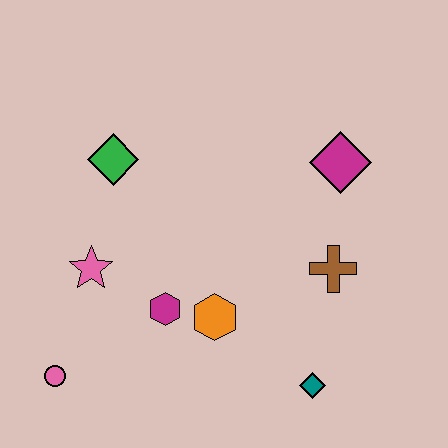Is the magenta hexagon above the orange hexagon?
Yes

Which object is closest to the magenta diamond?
The brown cross is closest to the magenta diamond.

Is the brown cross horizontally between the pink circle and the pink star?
No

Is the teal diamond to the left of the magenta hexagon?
No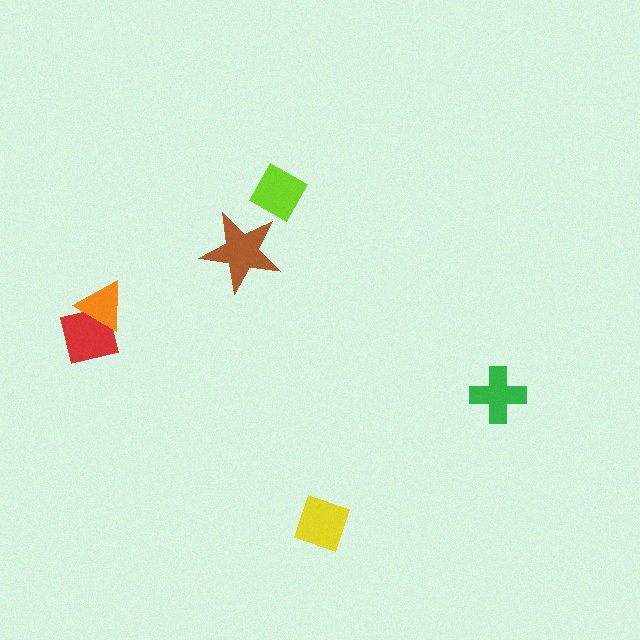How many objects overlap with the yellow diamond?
0 objects overlap with the yellow diamond.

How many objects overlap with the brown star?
0 objects overlap with the brown star.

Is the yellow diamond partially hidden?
No, no other shape covers it.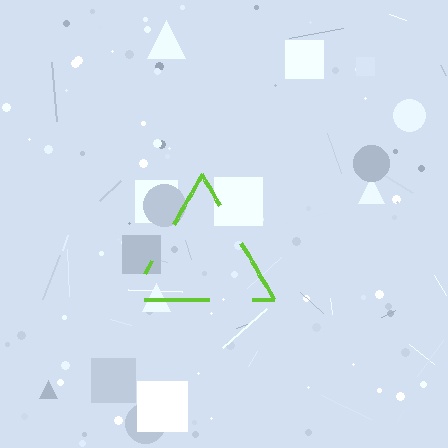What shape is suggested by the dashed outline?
The dashed outline suggests a triangle.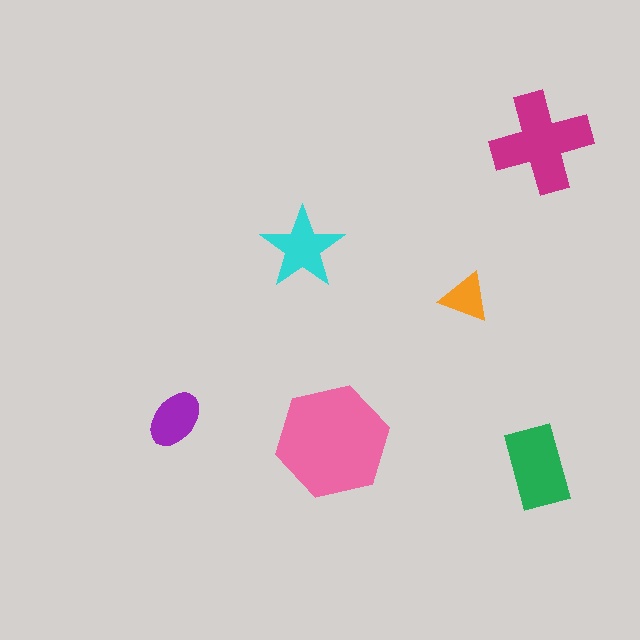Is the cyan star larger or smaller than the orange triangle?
Larger.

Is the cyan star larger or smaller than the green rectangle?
Smaller.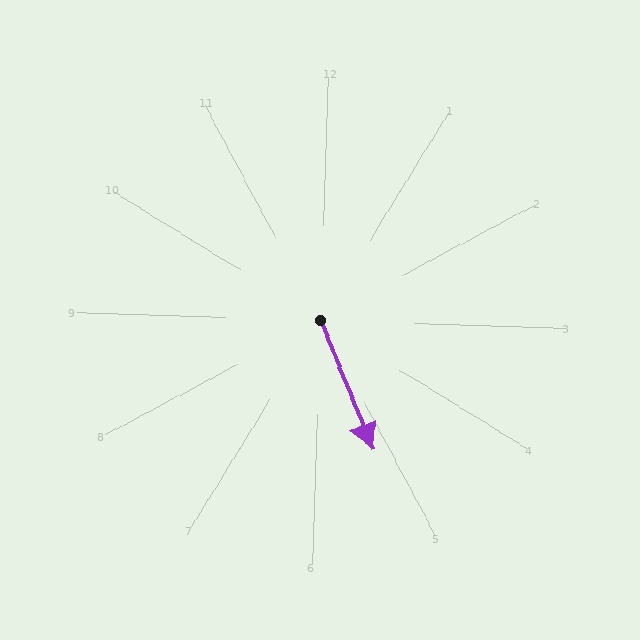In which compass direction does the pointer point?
Southeast.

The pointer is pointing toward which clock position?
Roughly 5 o'clock.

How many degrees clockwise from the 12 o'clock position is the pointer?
Approximately 156 degrees.